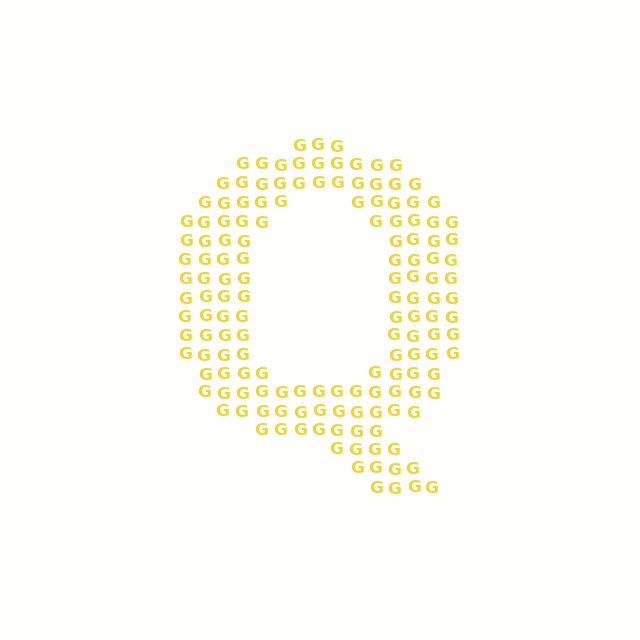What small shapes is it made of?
It is made of small letter G's.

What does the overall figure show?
The overall figure shows the letter Q.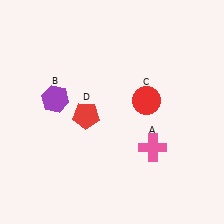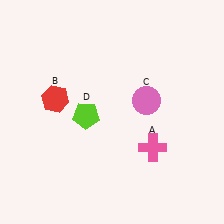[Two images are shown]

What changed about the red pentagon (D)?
In Image 1, D is red. In Image 2, it changed to lime.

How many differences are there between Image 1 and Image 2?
There are 3 differences between the two images.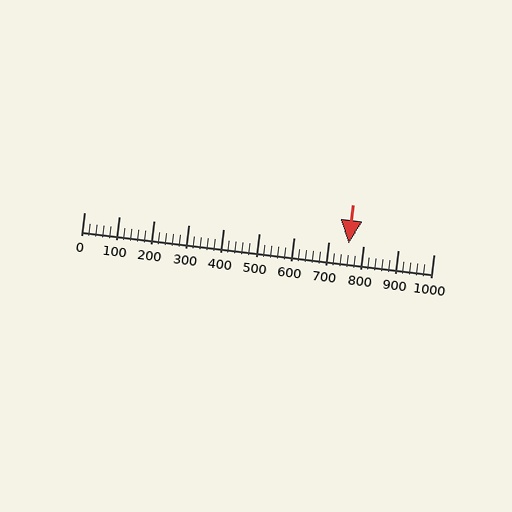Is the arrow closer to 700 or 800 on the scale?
The arrow is closer to 800.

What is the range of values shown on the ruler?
The ruler shows values from 0 to 1000.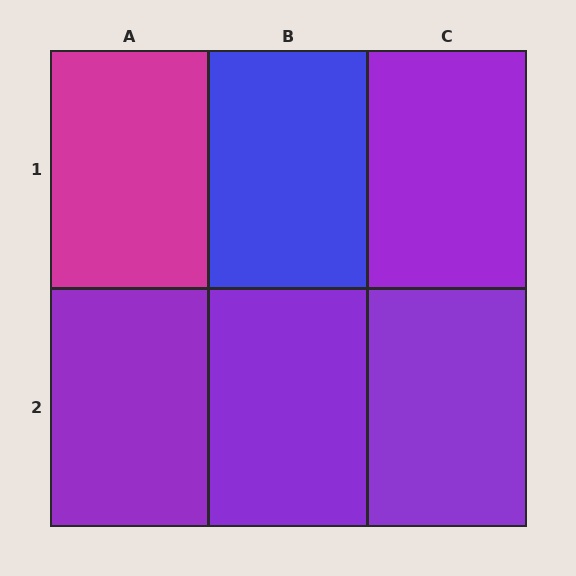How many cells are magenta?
1 cell is magenta.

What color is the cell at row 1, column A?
Magenta.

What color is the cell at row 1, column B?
Blue.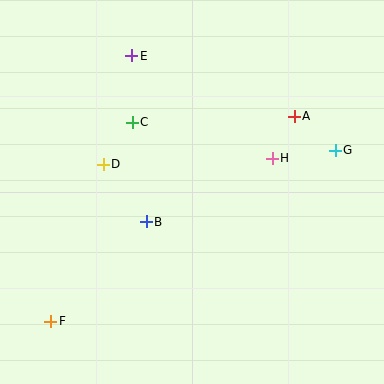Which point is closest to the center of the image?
Point B at (146, 222) is closest to the center.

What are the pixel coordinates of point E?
Point E is at (132, 56).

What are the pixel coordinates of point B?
Point B is at (146, 222).